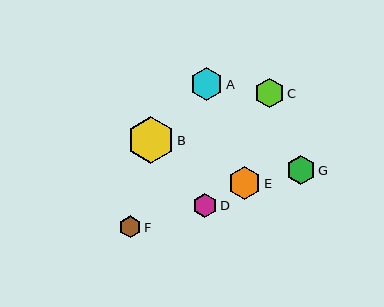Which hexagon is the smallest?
Hexagon F is the smallest with a size of approximately 22 pixels.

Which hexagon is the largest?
Hexagon B is the largest with a size of approximately 47 pixels.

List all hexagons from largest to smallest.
From largest to smallest: B, E, A, C, G, D, F.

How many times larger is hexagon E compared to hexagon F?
Hexagon E is approximately 1.5 times the size of hexagon F.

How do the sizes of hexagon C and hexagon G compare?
Hexagon C and hexagon G are approximately the same size.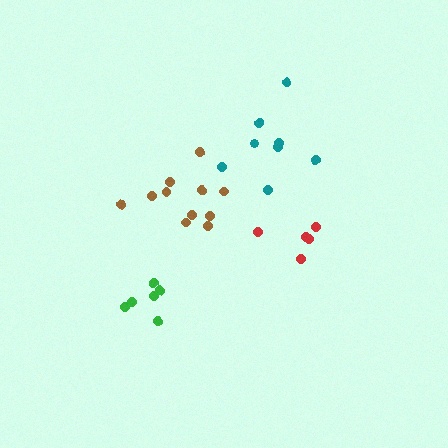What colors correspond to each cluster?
The clusters are colored: teal, green, red, brown.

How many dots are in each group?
Group 1: 8 dots, Group 2: 6 dots, Group 3: 5 dots, Group 4: 11 dots (30 total).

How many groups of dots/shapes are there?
There are 4 groups.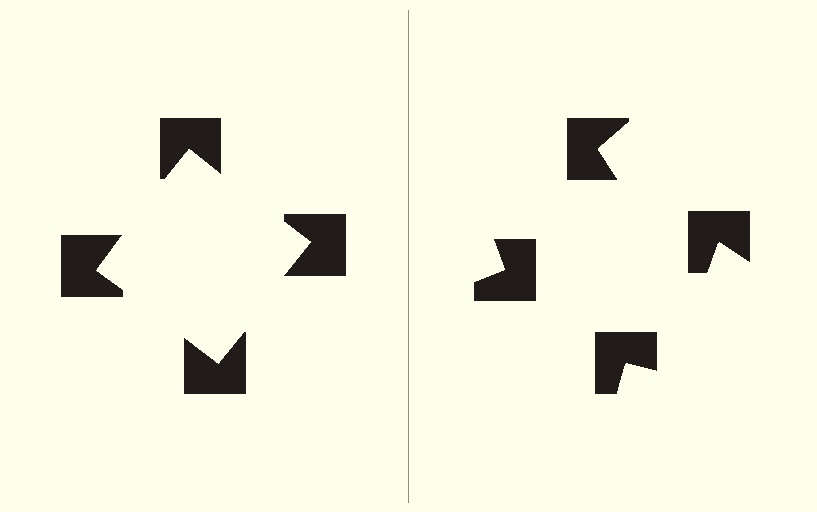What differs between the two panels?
The notched squares are positioned identically on both sides; only the wedge orientations differ. On the left they align to a square; on the right they are misaligned.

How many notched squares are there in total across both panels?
8 — 4 on each side.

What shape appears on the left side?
An illusory square.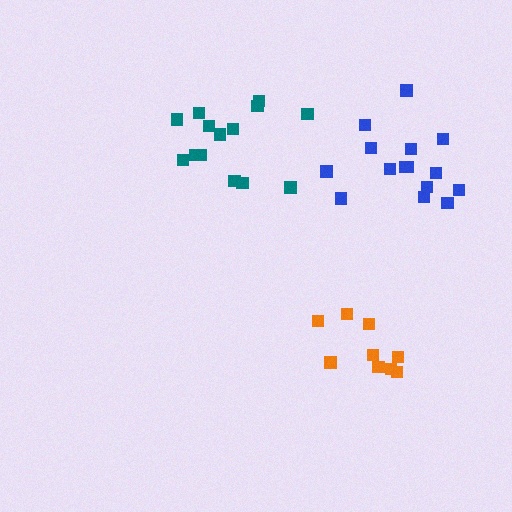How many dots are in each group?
Group 1: 9 dots, Group 2: 14 dots, Group 3: 15 dots (38 total).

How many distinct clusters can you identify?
There are 3 distinct clusters.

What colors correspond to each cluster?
The clusters are colored: orange, teal, blue.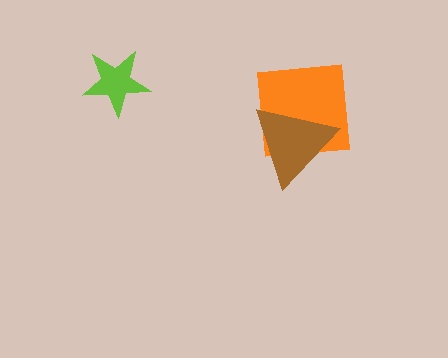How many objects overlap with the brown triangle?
1 object overlaps with the brown triangle.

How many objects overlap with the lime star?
0 objects overlap with the lime star.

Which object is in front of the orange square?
The brown triangle is in front of the orange square.